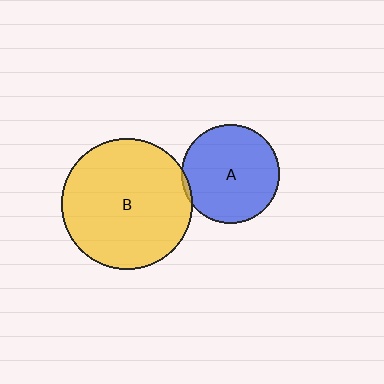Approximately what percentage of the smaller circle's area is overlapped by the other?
Approximately 5%.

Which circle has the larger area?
Circle B (yellow).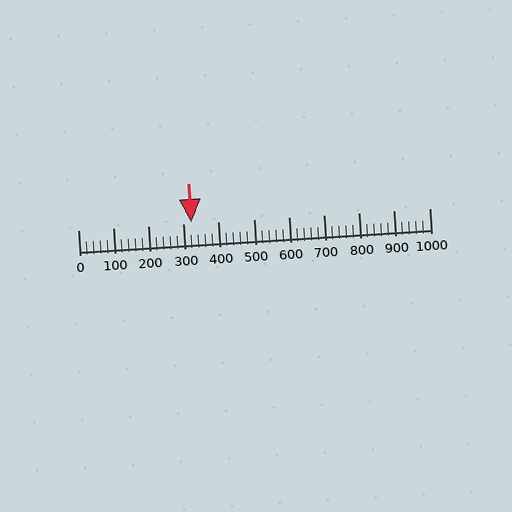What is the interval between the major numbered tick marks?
The major tick marks are spaced 100 units apart.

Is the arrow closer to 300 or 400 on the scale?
The arrow is closer to 300.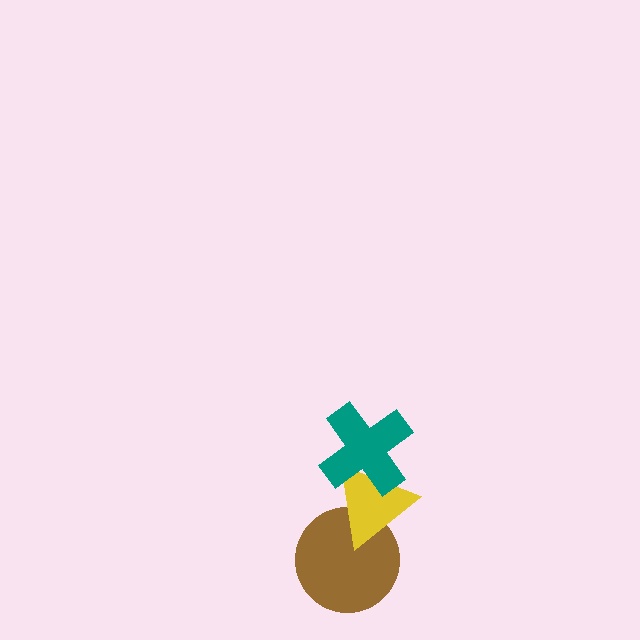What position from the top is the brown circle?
The brown circle is 3rd from the top.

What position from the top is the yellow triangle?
The yellow triangle is 2nd from the top.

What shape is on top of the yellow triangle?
The teal cross is on top of the yellow triangle.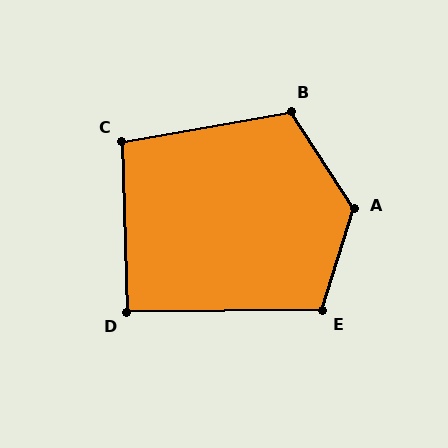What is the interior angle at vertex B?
Approximately 113 degrees (obtuse).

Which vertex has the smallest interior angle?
D, at approximately 91 degrees.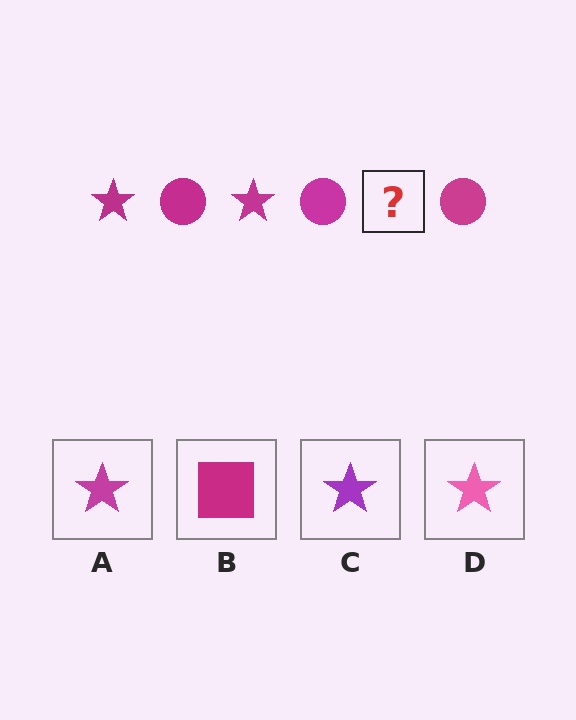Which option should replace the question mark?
Option A.